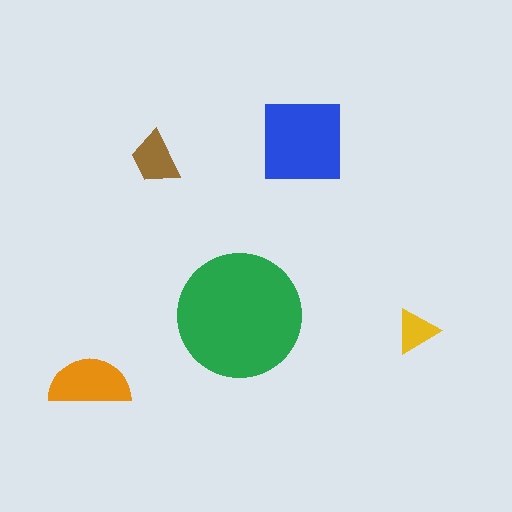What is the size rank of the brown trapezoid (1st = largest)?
4th.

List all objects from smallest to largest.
The yellow triangle, the brown trapezoid, the orange semicircle, the blue square, the green circle.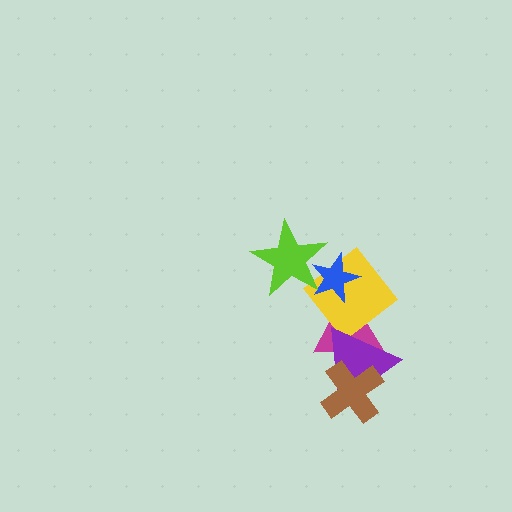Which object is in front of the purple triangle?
The brown cross is in front of the purple triangle.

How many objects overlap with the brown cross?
2 objects overlap with the brown cross.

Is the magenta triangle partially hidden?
Yes, it is partially covered by another shape.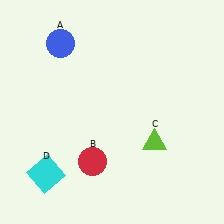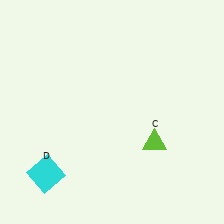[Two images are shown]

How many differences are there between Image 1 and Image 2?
There are 2 differences between the two images.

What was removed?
The red circle (B), the blue circle (A) were removed in Image 2.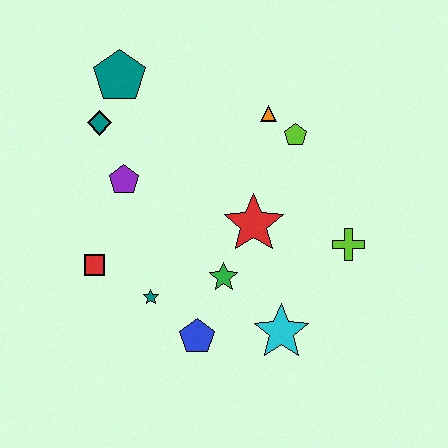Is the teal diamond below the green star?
No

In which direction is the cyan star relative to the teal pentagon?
The cyan star is below the teal pentagon.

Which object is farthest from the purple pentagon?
The lime cross is farthest from the purple pentagon.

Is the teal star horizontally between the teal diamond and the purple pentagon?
No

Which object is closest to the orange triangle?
The lime pentagon is closest to the orange triangle.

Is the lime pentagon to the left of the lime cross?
Yes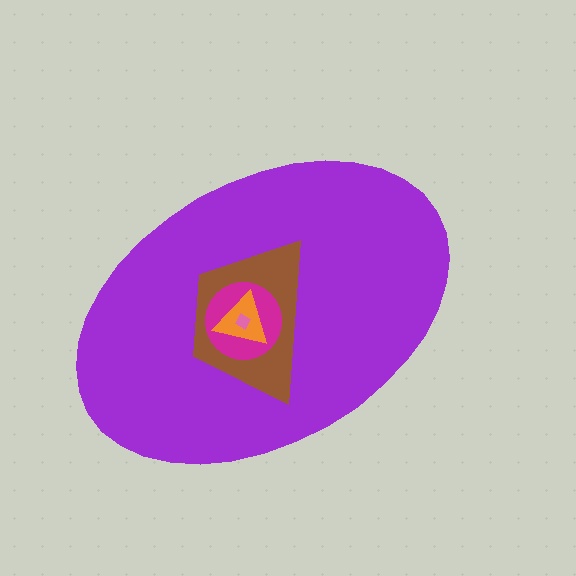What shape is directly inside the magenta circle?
The orange triangle.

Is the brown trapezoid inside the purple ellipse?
Yes.